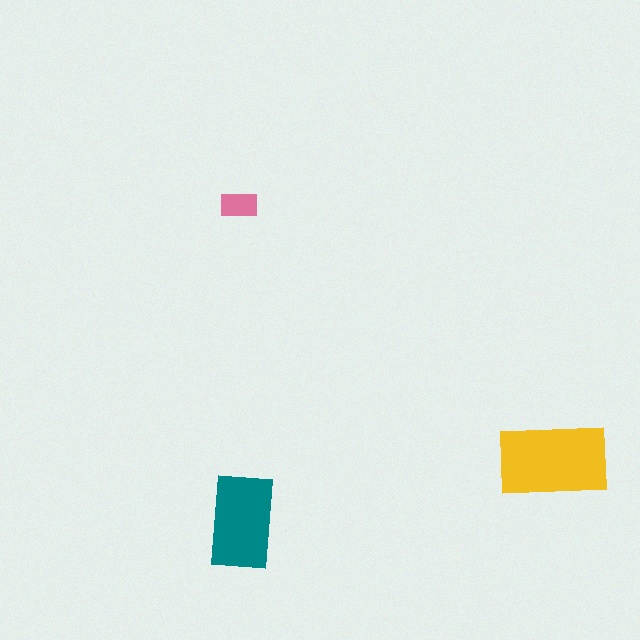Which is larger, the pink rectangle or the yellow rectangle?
The yellow one.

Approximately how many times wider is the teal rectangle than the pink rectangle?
About 2.5 times wider.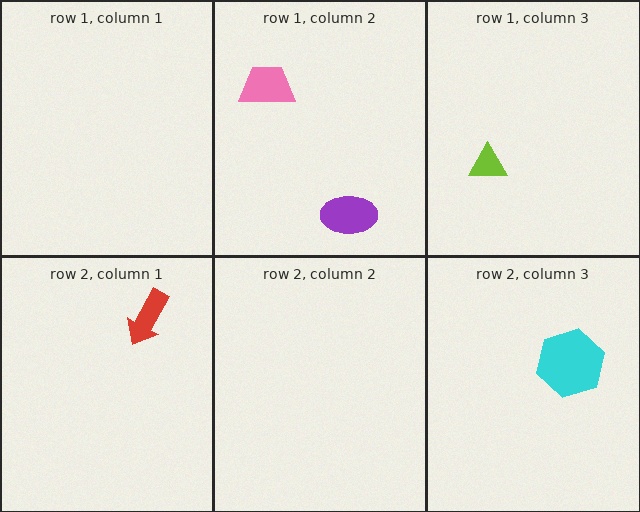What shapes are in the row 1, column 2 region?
The pink trapezoid, the purple ellipse.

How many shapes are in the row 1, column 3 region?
1.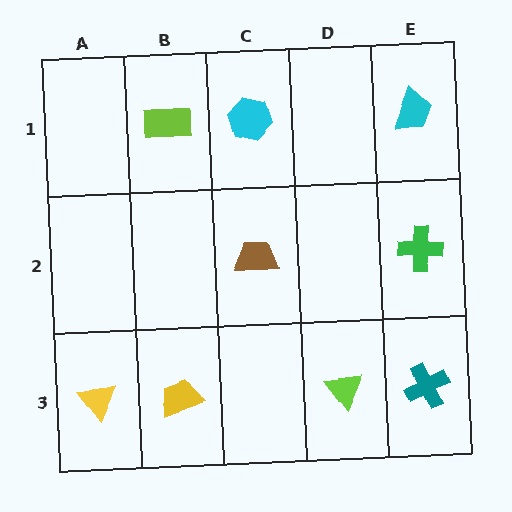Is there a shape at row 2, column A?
No, that cell is empty.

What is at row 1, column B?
A lime rectangle.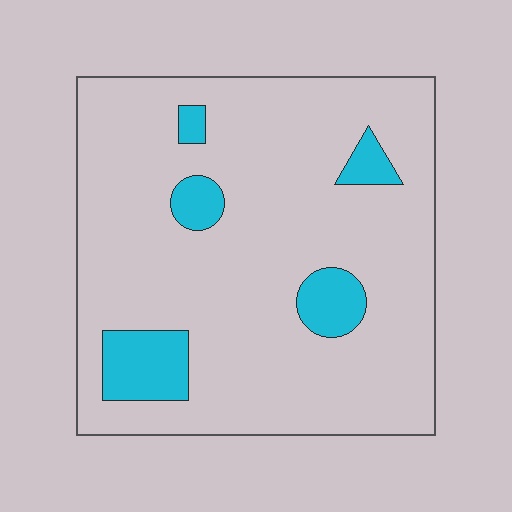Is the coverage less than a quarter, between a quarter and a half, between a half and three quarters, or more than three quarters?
Less than a quarter.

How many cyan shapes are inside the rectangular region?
5.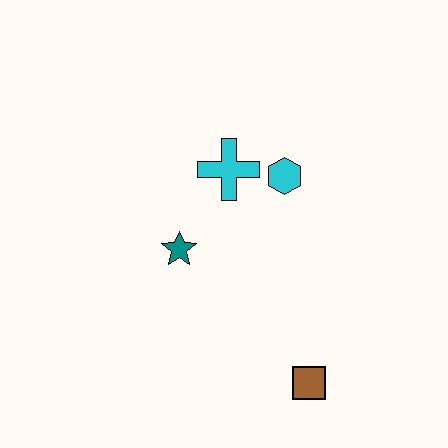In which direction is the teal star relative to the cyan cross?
The teal star is below the cyan cross.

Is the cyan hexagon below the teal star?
No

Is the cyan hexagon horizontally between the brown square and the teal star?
Yes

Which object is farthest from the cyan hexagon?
The brown square is farthest from the cyan hexagon.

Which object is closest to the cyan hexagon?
The cyan cross is closest to the cyan hexagon.